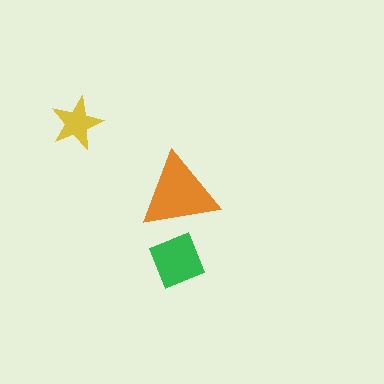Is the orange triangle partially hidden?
Yes, it is partially covered by another shape.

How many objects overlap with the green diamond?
1 object overlaps with the green diamond.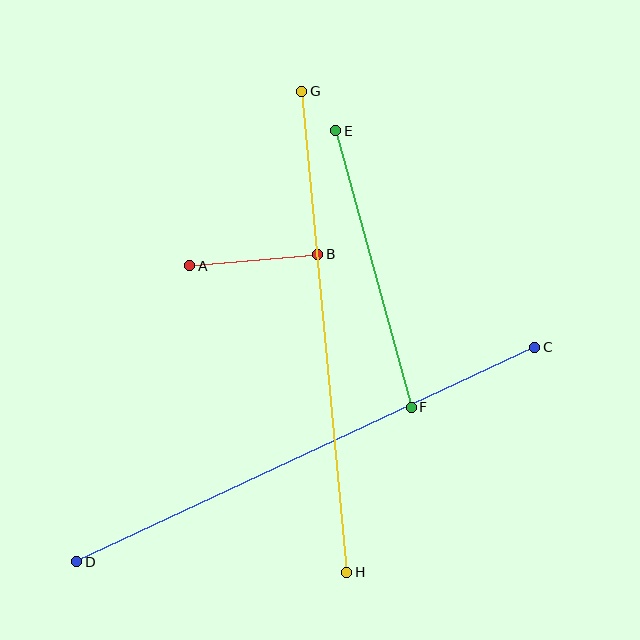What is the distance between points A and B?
The distance is approximately 128 pixels.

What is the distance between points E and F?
The distance is approximately 287 pixels.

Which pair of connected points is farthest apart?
Points C and D are farthest apart.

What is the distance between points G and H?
The distance is approximately 483 pixels.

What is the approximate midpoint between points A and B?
The midpoint is at approximately (254, 260) pixels.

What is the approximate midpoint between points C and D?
The midpoint is at approximately (306, 455) pixels.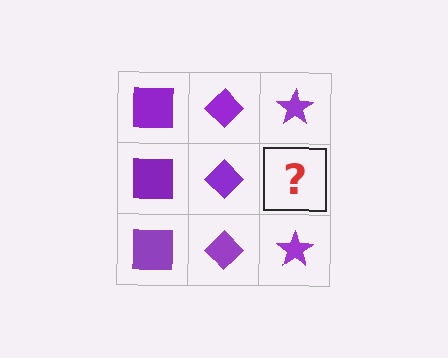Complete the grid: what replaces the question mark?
The question mark should be replaced with a purple star.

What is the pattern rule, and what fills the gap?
The rule is that each column has a consistent shape. The gap should be filled with a purple star.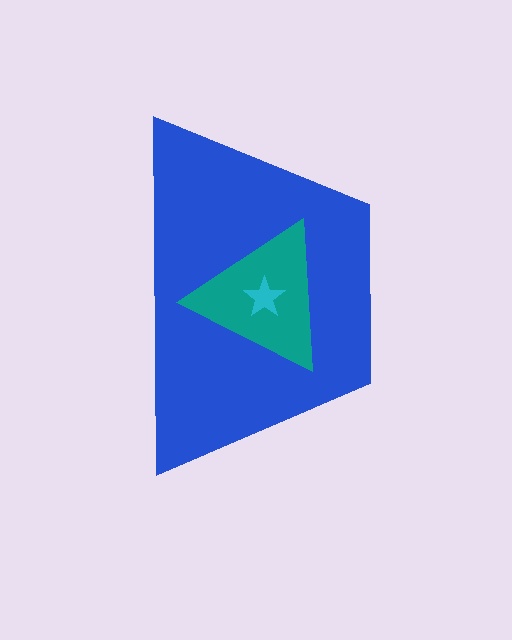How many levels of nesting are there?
3.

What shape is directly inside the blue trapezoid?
The teal triangle.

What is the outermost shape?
The blue trapezoid.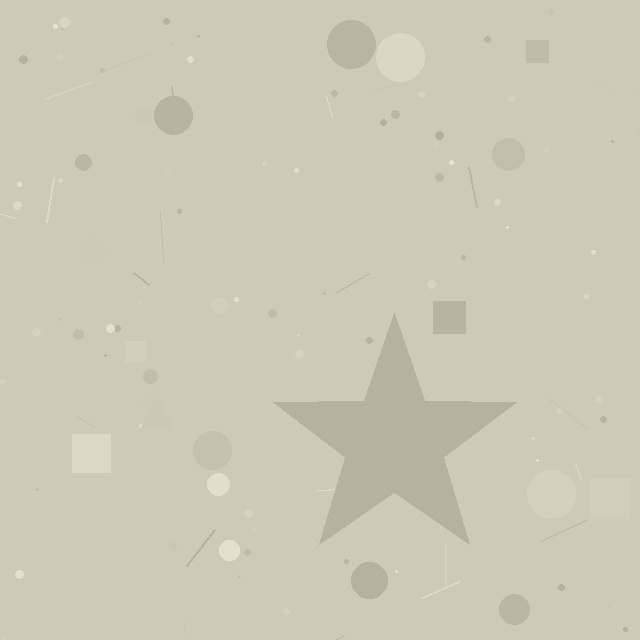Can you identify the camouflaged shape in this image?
The camouflaged shape is a star.